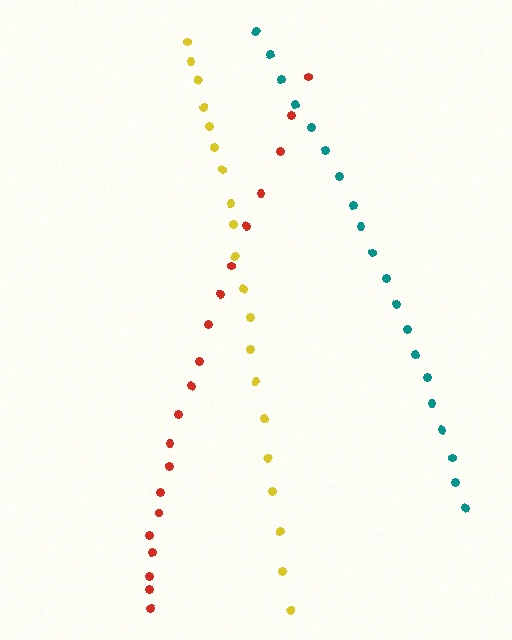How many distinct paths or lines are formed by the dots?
There are 3 distinct paths.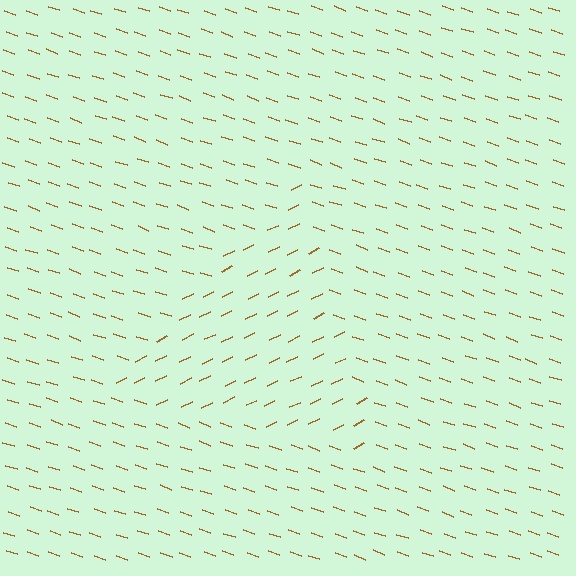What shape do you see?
I see a triangle.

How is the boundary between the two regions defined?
The boundary is defined purely by a change in line orientation (approximately 45 degrees difference). All lines are the same color and thickness.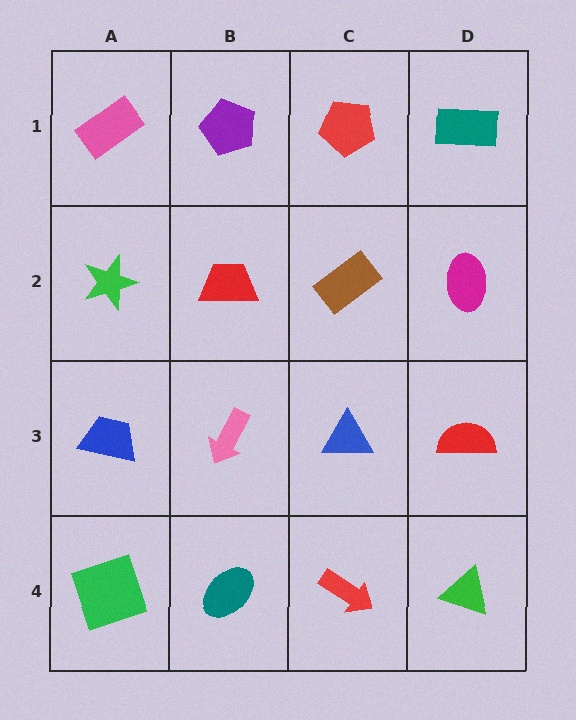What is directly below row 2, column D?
A red semicircle.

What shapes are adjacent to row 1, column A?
A green star (row 2, column A), a purple pentagon (row 1, column B).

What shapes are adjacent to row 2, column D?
A teal rectangle (row 1, column D), a red semicircle (row 3, column D), a brown rectangle (row 2, column C).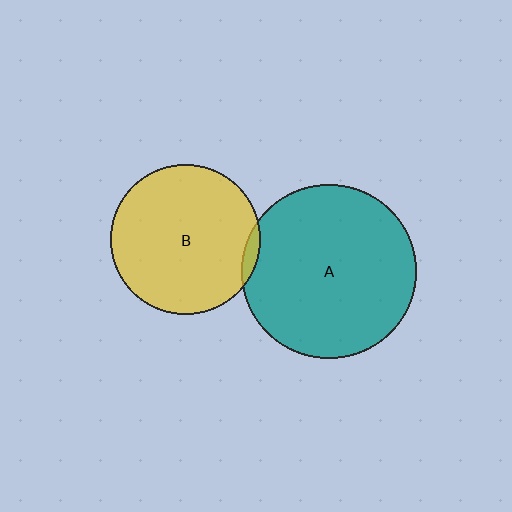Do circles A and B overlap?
Yes.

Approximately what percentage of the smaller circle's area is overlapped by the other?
Approximately 5%.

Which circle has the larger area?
Circle A (teal).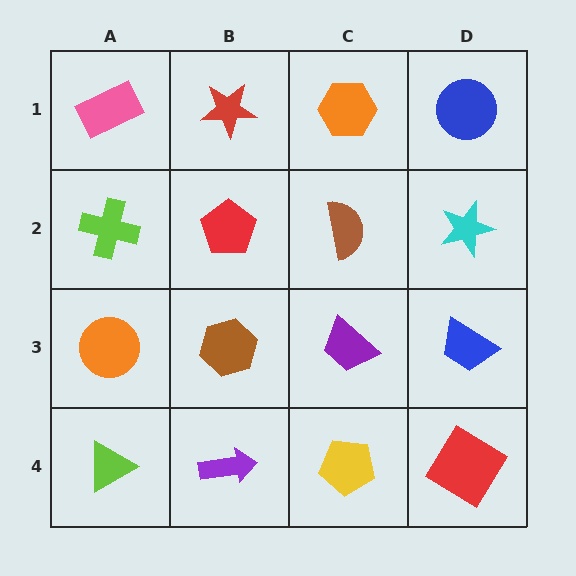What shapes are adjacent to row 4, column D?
A blue trapezoid (row 3, column D), a yellow pentagon (row 4, column C).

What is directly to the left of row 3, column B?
An orange circle.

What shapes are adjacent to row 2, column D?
A blue circle (row 1, column D), a blue trapezoid (row 3, column D), a brown semicircle (row 2, column C).